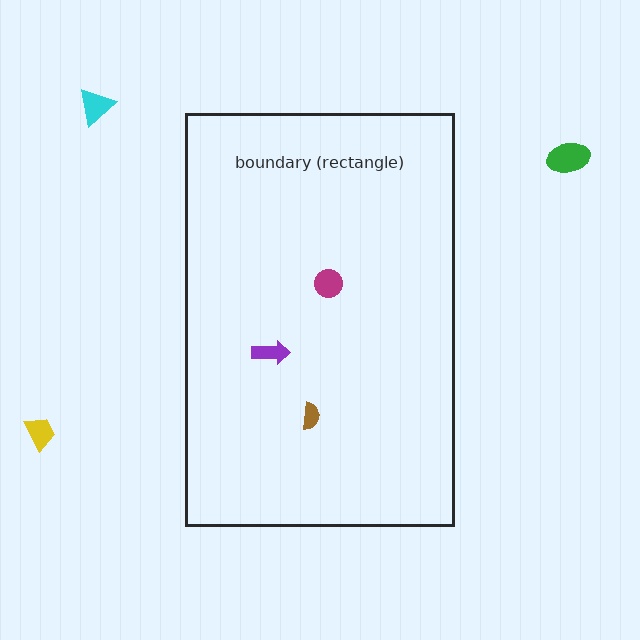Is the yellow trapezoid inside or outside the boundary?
Outside.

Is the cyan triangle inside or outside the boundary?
Outside.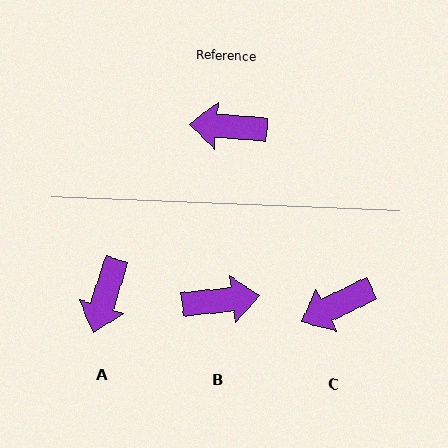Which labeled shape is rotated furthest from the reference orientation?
B, about 169 degrees away.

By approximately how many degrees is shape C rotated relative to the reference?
Approximately 30 degrees counter-clockwise.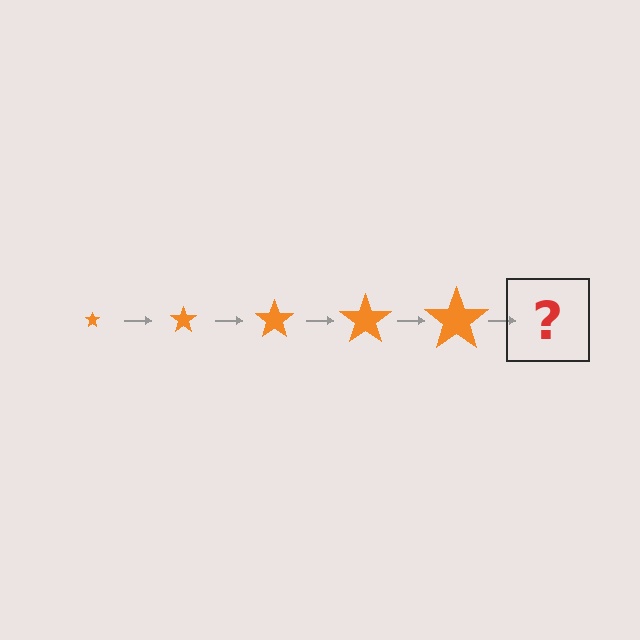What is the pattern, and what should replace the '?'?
The pattern is that the star gets progressively larger each step. The '?' should be an orange star, larger than the previous one.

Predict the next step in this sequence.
The next step is an orange star, larger than the previous one.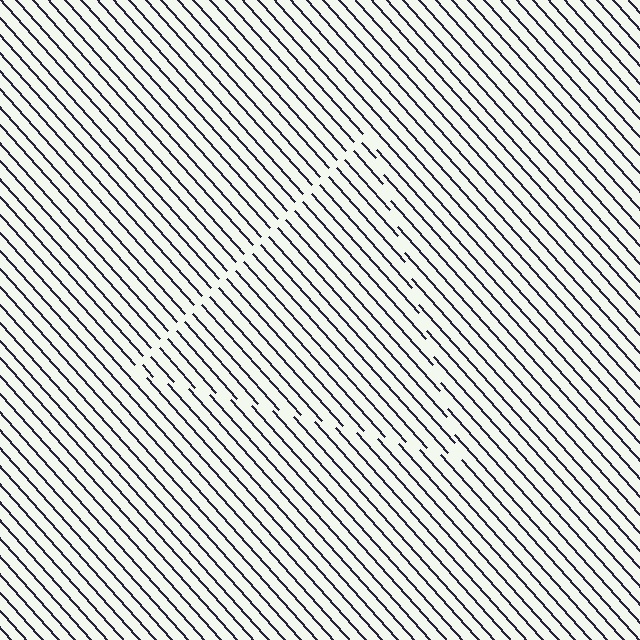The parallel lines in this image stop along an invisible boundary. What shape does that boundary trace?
An illusory triangle. The interior of the shape contains the same grating, shifted by half a period — the contour is defined by the phase discontinuity where line-ends from the inner and outer gratings abut.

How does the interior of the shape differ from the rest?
The interior of the shape contains the same grating, shifted by half a period — the contour is defined by the phase discontinuity where line-ends from the inner and outer gratings abut.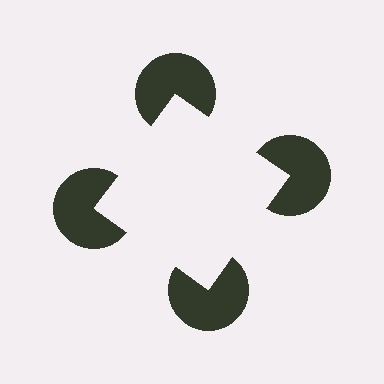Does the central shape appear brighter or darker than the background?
It typically appears slightly brighter than the background, even though no actual brightness change is drawn.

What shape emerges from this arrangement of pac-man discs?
An illusory square — its edges are inferred from the aligned wedge cuts in the pac-man discs, not physically drawn.